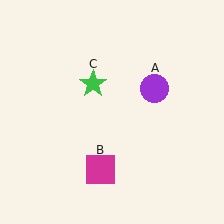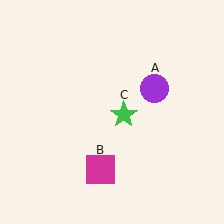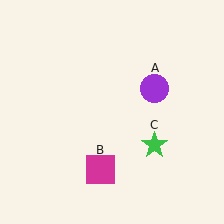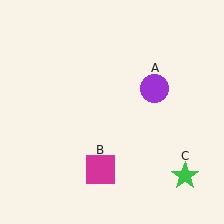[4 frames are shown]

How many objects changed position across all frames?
1 object changed position: green star (object C).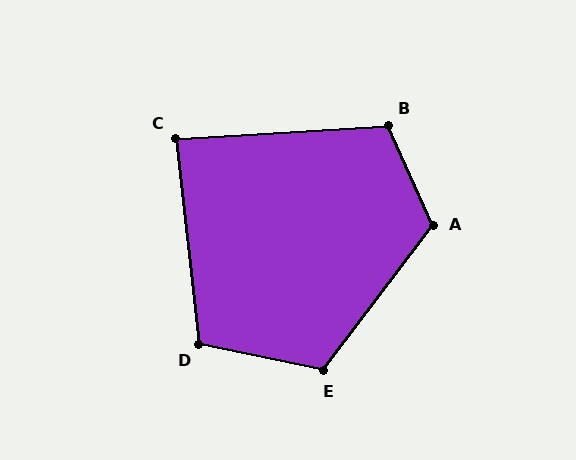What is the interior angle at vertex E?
Approximately 115 degrees (obtuse).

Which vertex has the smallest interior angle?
C, at approximately 87 degrees.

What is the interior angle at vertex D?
Approximately 108 degrees (obtuse).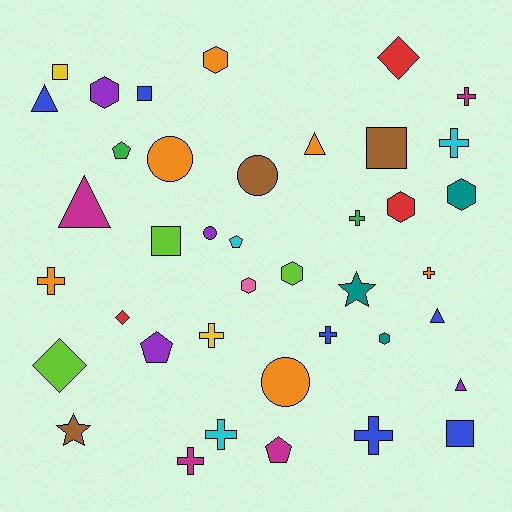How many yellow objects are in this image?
There are 2 yellow objects.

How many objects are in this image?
There are 40 objects.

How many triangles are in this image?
There are 5 triangles.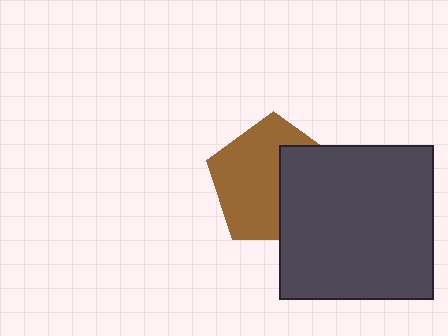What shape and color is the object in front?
The object in front is a dark gray square.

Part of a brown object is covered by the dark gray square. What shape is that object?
It is a pentagon.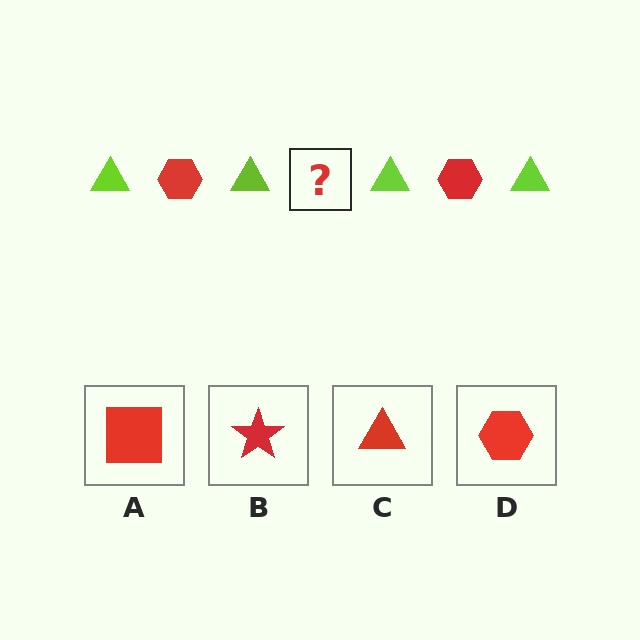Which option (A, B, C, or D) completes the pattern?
D.